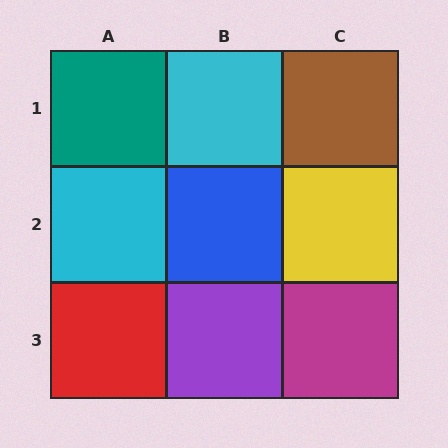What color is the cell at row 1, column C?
Brown.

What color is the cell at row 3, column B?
Purple.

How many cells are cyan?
2 cells are cyan.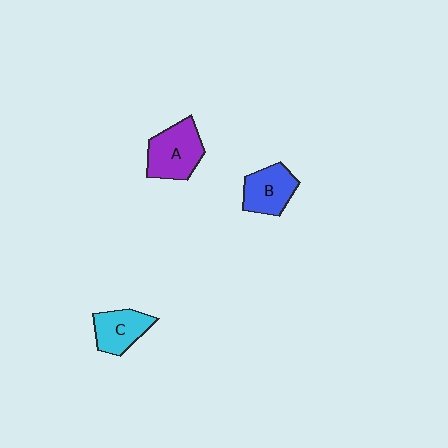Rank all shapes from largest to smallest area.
From largest to smallest: A (purple), B (blue), C (cyan).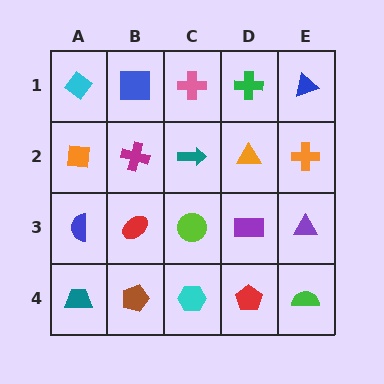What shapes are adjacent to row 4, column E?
A purple triangle (row 3, column E), a red pentagon (row 4, column D).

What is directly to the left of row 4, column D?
A cyan hexagon.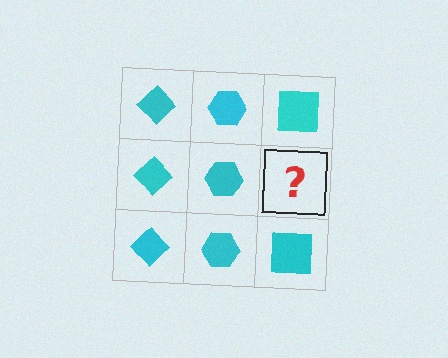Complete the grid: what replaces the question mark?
The question mark should be replaced with a cyan square.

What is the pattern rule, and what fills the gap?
The rule is that each column has a consistent shape. The gap should be filled with a cyan square.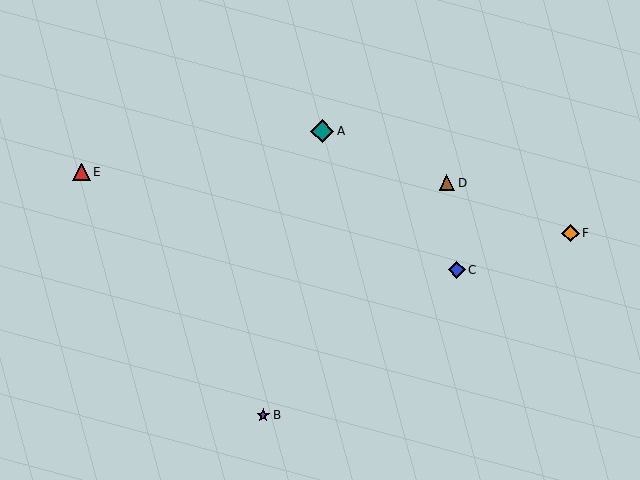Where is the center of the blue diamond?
The center of the blue diamond is at (457, 270).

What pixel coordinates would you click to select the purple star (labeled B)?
Click at (263, 415) to select the purple star B.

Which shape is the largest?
The teal diamond (labeled A) is the largest.